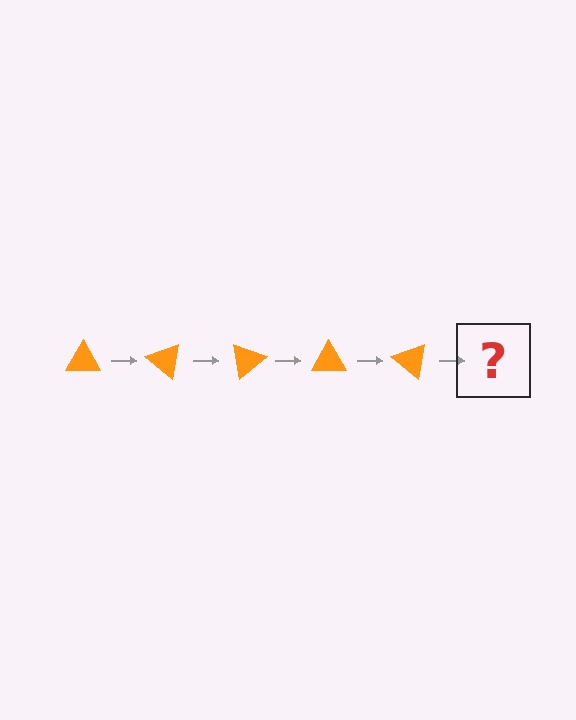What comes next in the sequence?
The next element should be an orange triangle rotated 200 degrees.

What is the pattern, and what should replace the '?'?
The pattern is that the triangle rotates 40 degrees each step. The '?' should be an orange triangle rotated 200 degrees.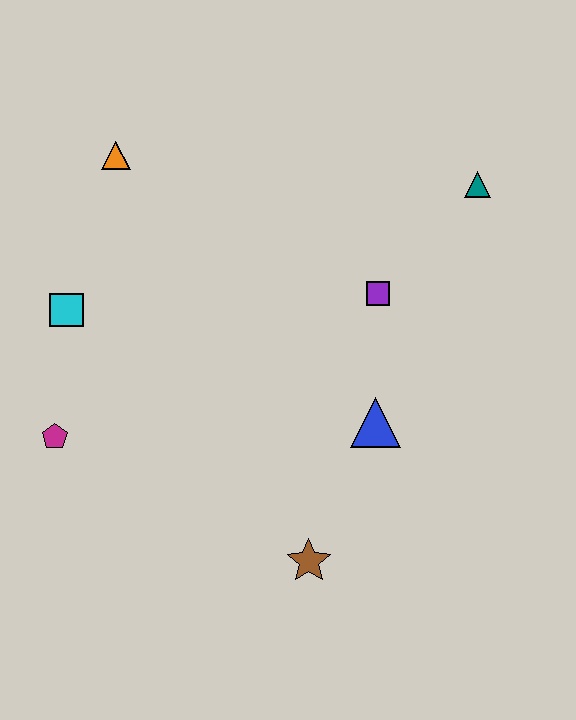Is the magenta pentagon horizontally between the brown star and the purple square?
No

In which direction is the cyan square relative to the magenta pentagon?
The cyan square is above the magenta pentagon.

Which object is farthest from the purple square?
The magenta pentagon is farthest from the purple square.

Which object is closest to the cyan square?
The magenta pentagon is closest to the cyan square.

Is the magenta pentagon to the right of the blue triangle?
No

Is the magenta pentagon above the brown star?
Yes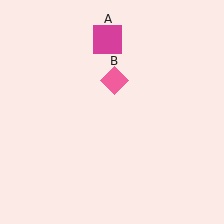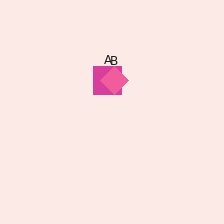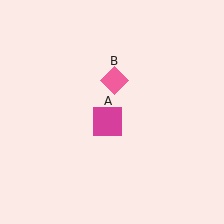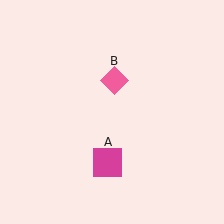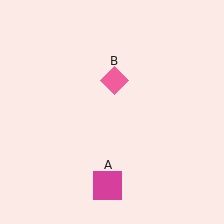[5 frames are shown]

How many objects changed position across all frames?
1 object changed position: magenta square (object A).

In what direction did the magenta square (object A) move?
The magenta square (object A) moved down.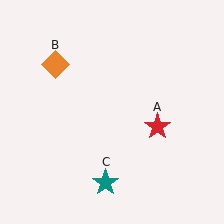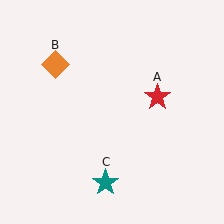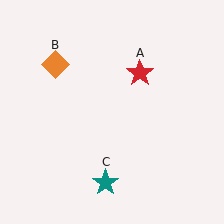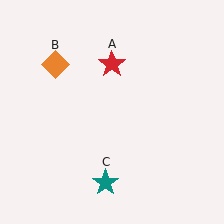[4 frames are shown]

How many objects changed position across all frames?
1 object changed position: red star (object A).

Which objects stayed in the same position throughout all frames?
Orange diamond (object B) and teal star (object C) remained stationary.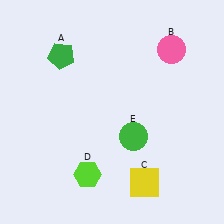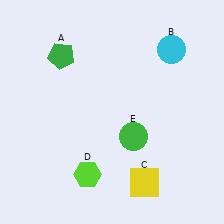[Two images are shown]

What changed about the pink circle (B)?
In Image 1, B is pink. In Image 2, it changed to cyan.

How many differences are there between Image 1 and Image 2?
There is 1 difference between the two images.